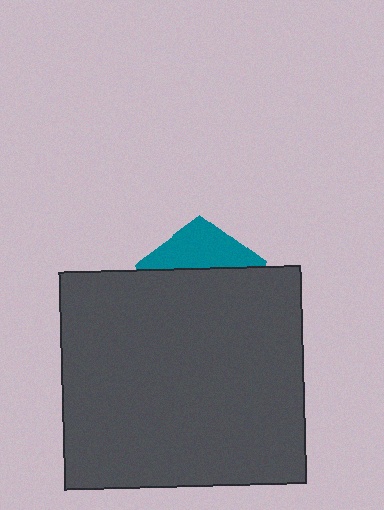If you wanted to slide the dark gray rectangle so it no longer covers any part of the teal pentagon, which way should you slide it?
Slide it down — that is the most direct way to separate the two shapes.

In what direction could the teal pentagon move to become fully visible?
The teal pentagon could move up. That would shift it out from behind the dark gray rectangle entirely.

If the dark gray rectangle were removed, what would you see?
You would see the complete teal pentagon.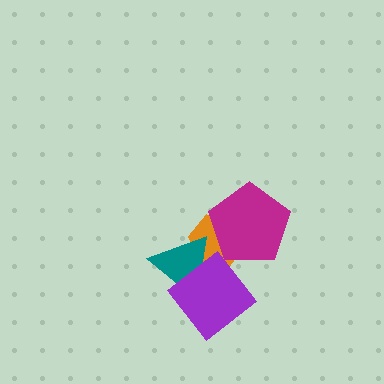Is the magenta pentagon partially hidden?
No, no other shape covers it.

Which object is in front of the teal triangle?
The purple diamond is in front of the teal triangle.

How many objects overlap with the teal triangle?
2 objects overlap with the teal triangle.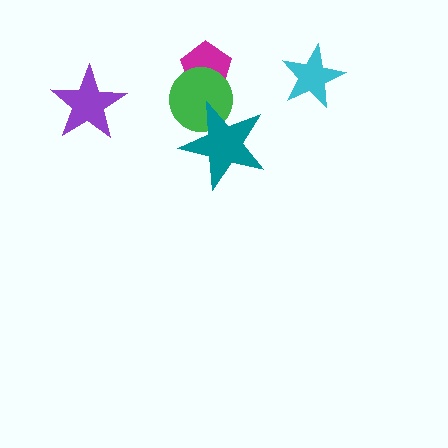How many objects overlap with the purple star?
0 objects overlap with the purple star.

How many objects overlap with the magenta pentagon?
1 object overlaps with the magenta pentagon.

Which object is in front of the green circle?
The teal star is in front of the green circle.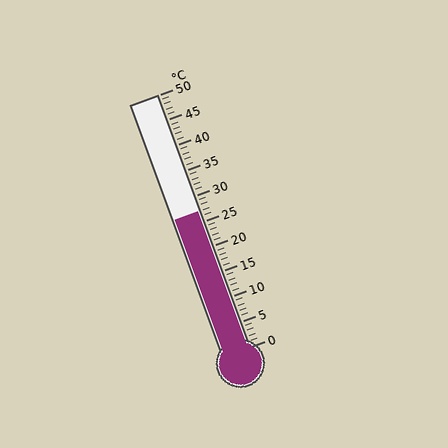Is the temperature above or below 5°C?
The temperature is above 5°C.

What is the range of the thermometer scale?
The thermometer scale ranges from 0°C to 50°C.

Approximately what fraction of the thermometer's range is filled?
The thermometer is filled to approximately 55% of its range.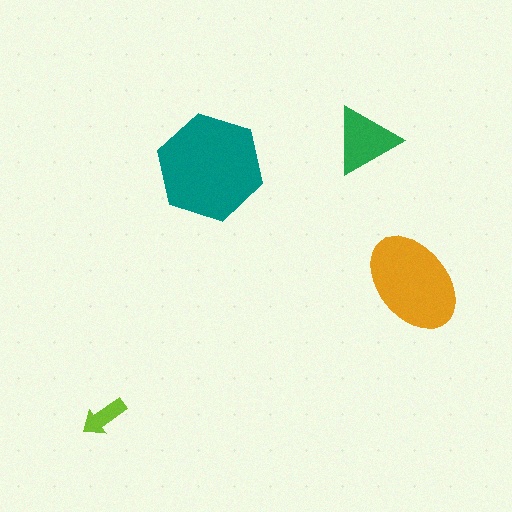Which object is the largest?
The teal hexagon.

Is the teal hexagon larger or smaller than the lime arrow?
Larger.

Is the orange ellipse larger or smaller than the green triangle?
Larger.